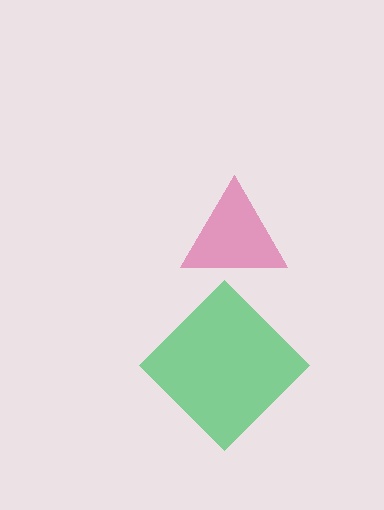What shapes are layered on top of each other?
The layered shapes are: a green diamond, a magenta triangle.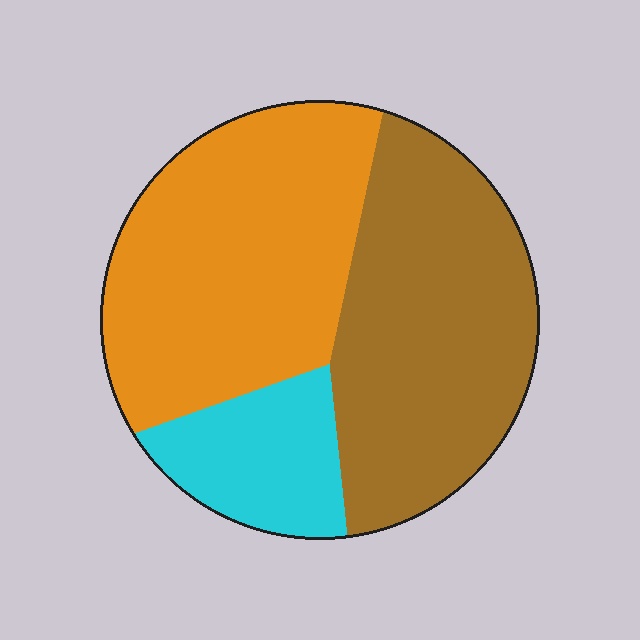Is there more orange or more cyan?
Orange.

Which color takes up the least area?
Cyan, at roughly 15%.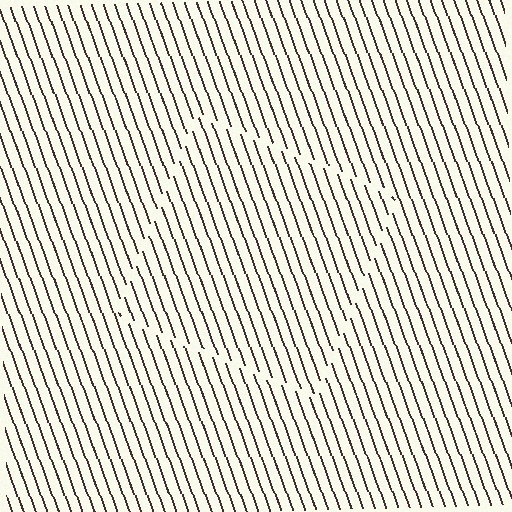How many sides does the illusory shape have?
4 sides — the line-ends trace a square.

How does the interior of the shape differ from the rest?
The interior of the shape contains the same grating, shifted by half a period — the contour is defined by the phase discontinuity where line-ends from the inner and outer gratings abut.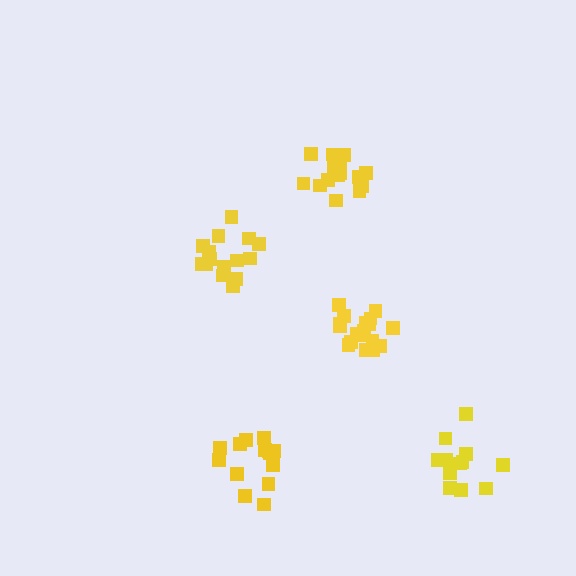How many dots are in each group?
Group 1: 15 dots, Group 2: 15 dots, Group 3: 18 dots, Group 4: 12 dots, Group 5: 14 dots (74 total).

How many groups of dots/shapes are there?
There are 5 groups.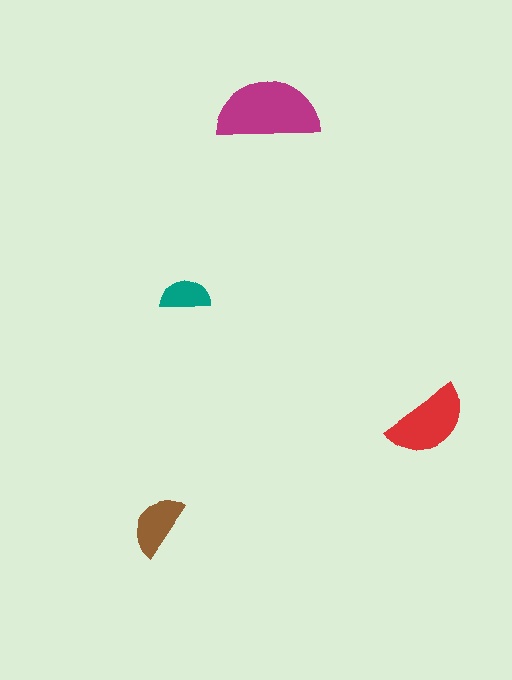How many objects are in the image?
There are 4 objects in the image.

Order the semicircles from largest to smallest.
the magenta one, the red one, the brown one, the teal one.